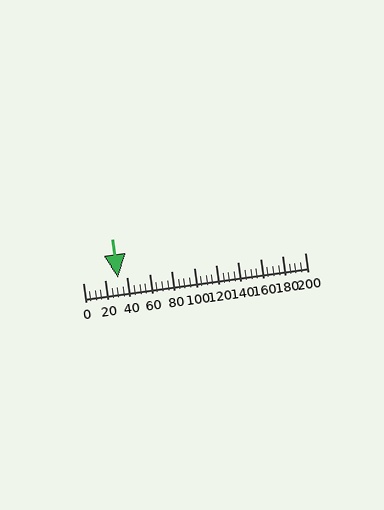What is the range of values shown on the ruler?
The ruler shows values from 0 to 200.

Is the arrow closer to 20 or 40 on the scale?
The arrow is closer to 40.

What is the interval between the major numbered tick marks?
The major tick marks are spaced 20 units apart.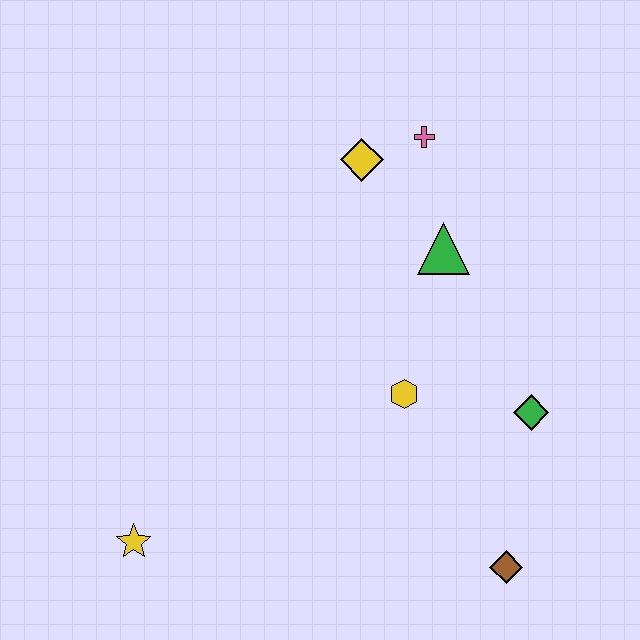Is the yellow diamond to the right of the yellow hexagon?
No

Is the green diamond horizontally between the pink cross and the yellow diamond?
No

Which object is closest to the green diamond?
The yellow hexagon is closest to the green diamond.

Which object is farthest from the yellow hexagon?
The yellow star is farthest from the yellow hexagon.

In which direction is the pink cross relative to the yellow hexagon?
The pink cross is above the yellow hexagon.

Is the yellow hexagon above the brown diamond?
Yes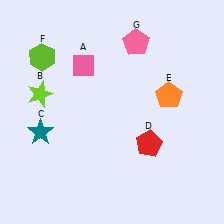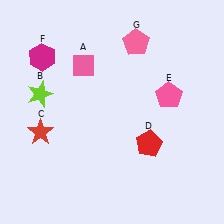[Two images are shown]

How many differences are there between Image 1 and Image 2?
There are 3 differences between the two images.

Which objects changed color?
C changed from teal to red. E changed from orange to pink. F changed from lime to magenta.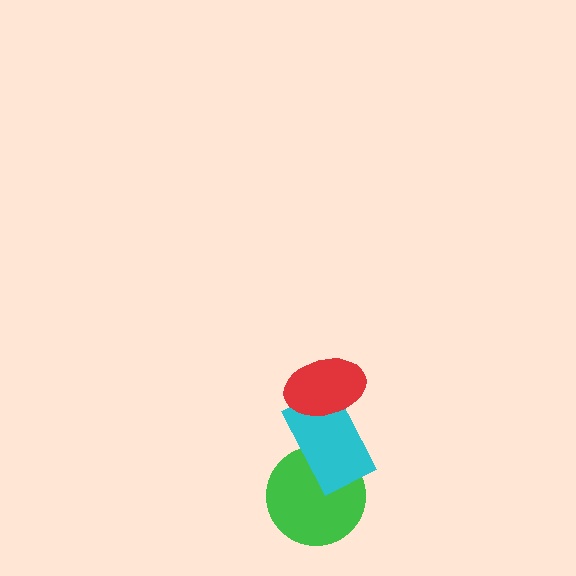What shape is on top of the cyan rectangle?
The red ellipse is on top of the cyan rectangle.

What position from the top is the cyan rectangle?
The cyan rectangle is 2nd from the top.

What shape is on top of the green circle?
The cyan rectangle is on top of the green circle.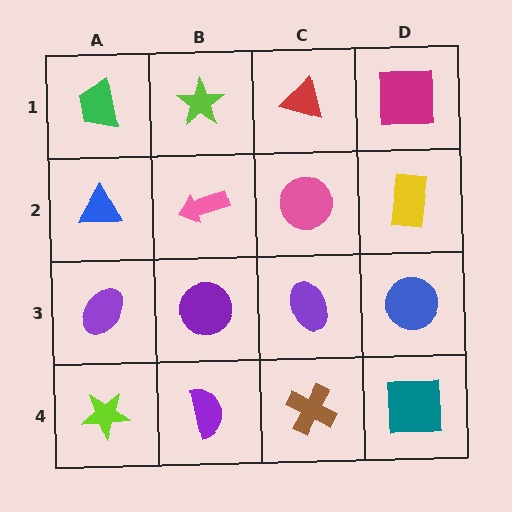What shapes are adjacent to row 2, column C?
A red triangle (row 1, column C), a purple ellipse (row 3, column C), a pink arrow (row 2, column B), a yellow rectangle (row 2, column D).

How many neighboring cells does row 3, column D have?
3.